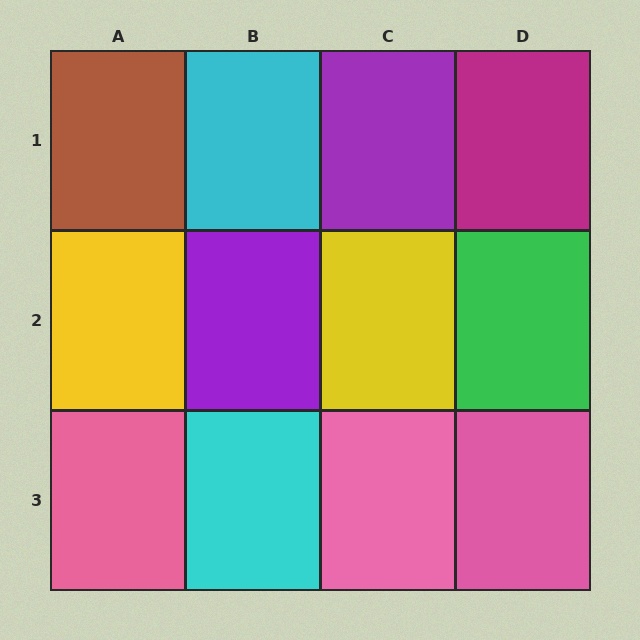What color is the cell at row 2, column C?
Yellow.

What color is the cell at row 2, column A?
Yellow.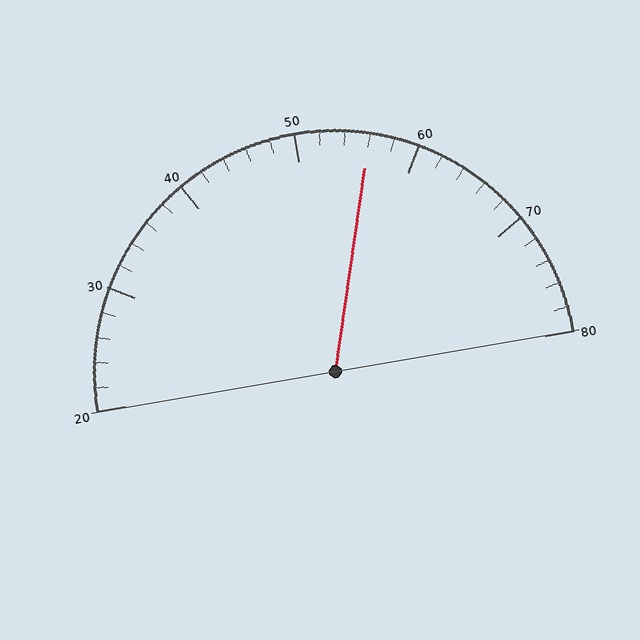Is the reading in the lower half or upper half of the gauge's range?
The reading is in the upper half of the range (20 to 80).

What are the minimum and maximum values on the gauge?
The gauge ranges from 20 to 80.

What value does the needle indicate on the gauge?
The needle indicates approximately 56.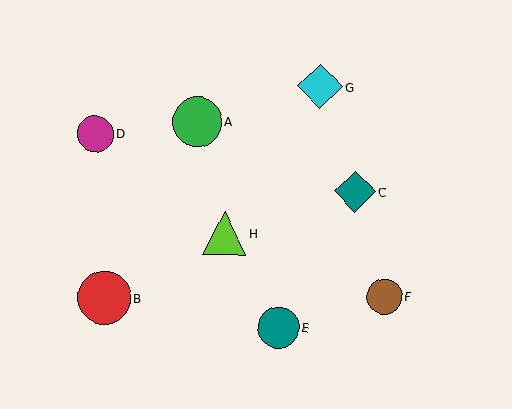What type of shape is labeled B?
Shape B is a red circle.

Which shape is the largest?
The red circle (labeled B) is the largest.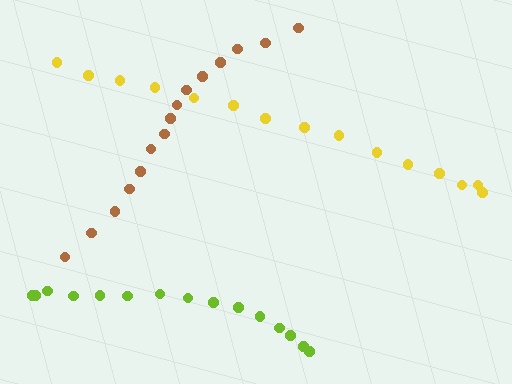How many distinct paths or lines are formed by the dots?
There are 3 distinct paths.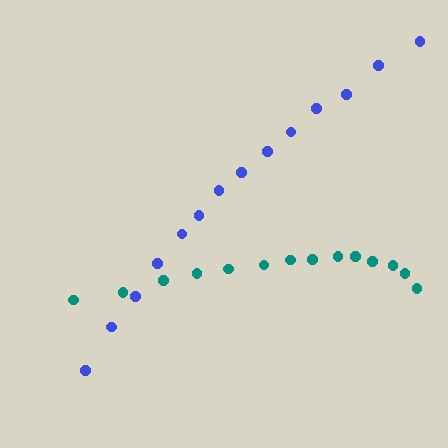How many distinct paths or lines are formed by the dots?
There are 2 distinct paths.